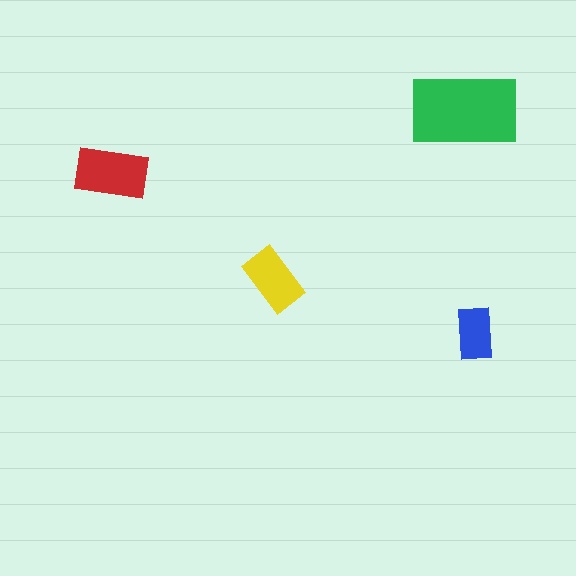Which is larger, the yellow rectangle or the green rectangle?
The green one.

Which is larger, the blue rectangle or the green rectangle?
The green one.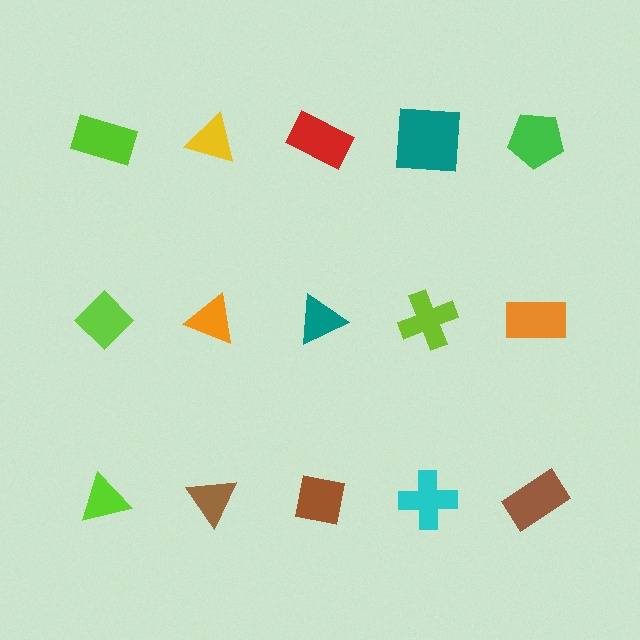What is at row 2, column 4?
A lime cross.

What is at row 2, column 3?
A teal triangle.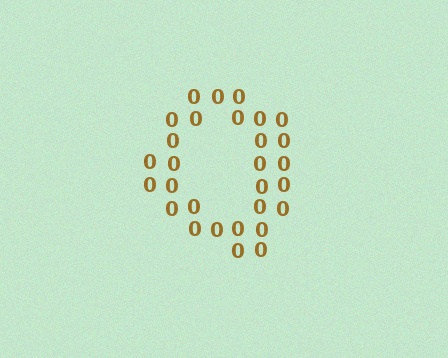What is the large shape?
The large shape is the letter Q.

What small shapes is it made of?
It is made of small digit 0's.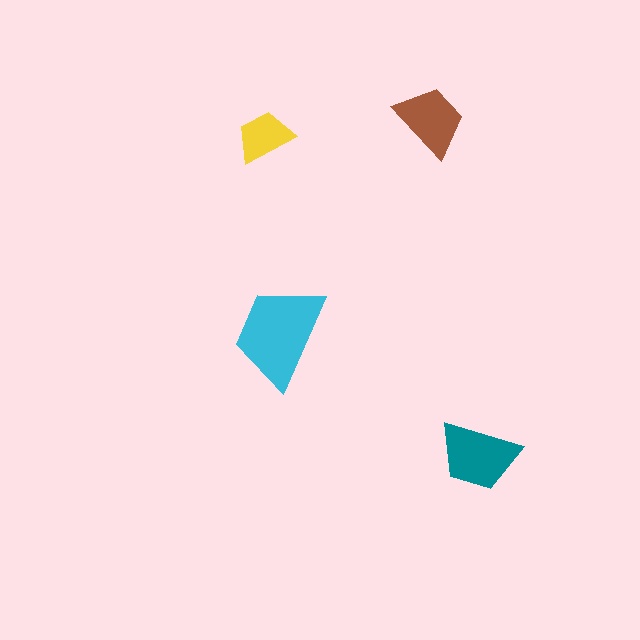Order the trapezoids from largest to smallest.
the cyan one, the teal one, the brown one, the yellow one.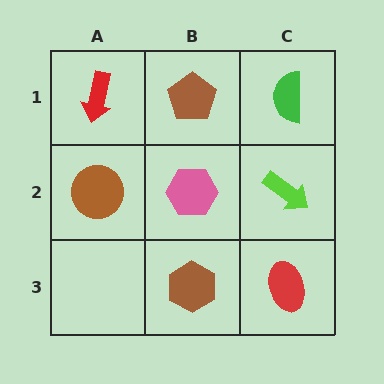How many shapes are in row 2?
3 shapes.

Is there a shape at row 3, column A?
No, that cell is empty.